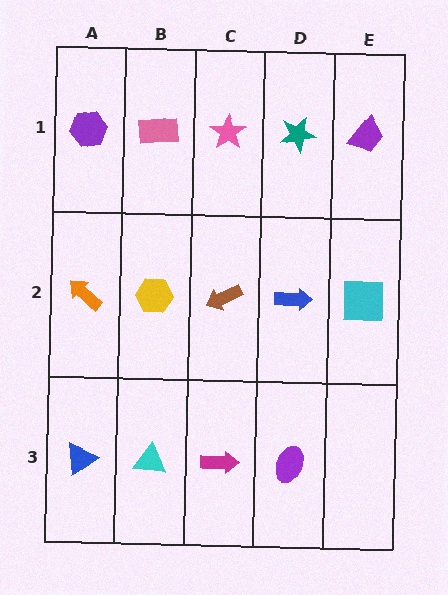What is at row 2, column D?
A blue arrow.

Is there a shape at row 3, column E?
No, that cell is empty.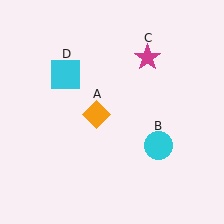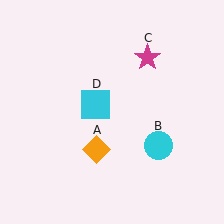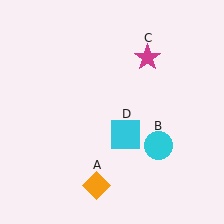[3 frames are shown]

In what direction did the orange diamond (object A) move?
The orange diamond (object A) moved down.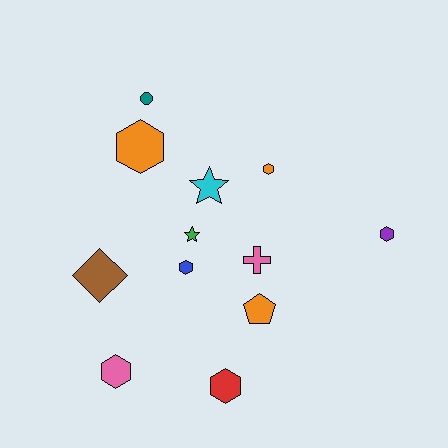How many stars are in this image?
There are 2 stars.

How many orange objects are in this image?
There are 3 orange objects.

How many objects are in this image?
There are 12 objects.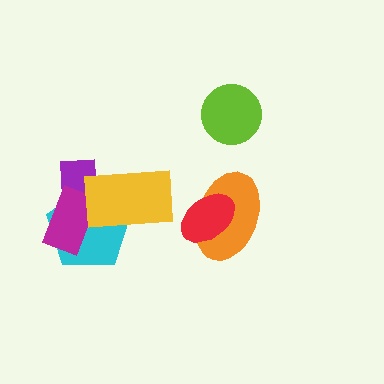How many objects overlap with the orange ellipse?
1 object overlaps with the orange ellipse.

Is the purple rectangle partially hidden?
Yes, it is partially covered by another shape.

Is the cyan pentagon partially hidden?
Yes, it is partially covered by another shape.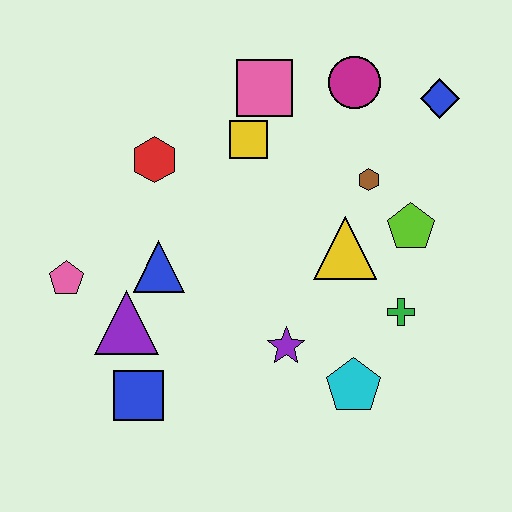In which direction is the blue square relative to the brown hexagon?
The blue square is to the left of the brown hexagon.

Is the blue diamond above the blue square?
Yes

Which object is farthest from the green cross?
The pink pentagon is farthest from the green cross.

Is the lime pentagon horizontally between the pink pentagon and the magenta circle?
No